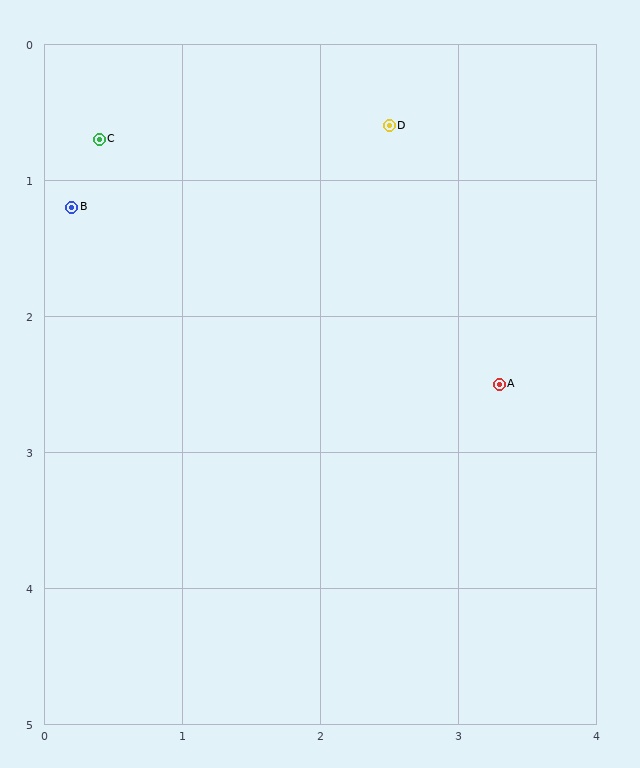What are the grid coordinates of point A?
Point A is at approximately (3.3, 2.5).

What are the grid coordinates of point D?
Point D is at approximately (2.5, 0.6).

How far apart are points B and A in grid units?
Points B and A are about 3.4 grid units apart.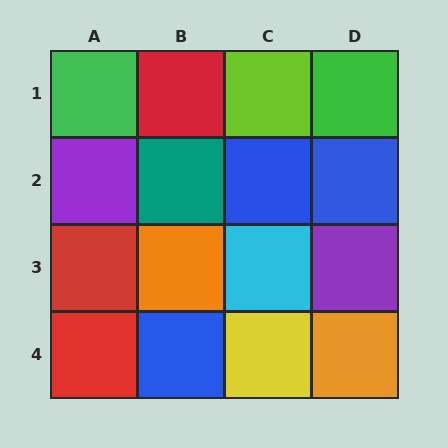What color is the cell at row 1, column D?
Green.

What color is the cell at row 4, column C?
Yellow.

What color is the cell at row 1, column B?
Red.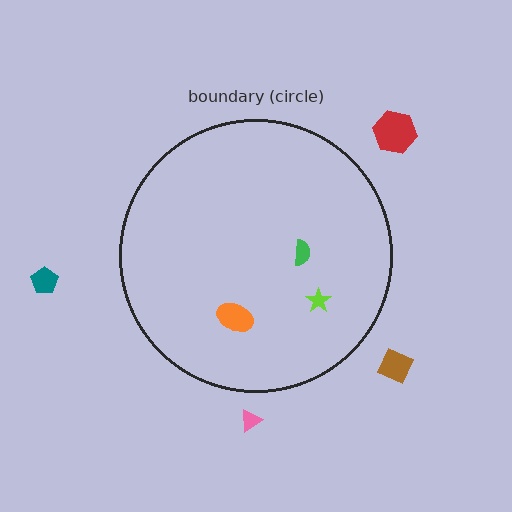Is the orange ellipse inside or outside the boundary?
Inside.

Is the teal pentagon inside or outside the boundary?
Outside.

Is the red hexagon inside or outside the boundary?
Outside.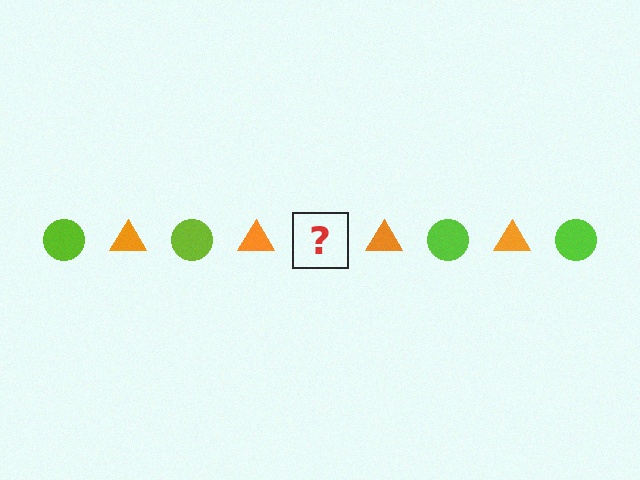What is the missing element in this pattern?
The missing element is a lime circle.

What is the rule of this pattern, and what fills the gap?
The rule is that the pattern alternates between lime circle and orange triangle. The gap should be filled with a lime circle.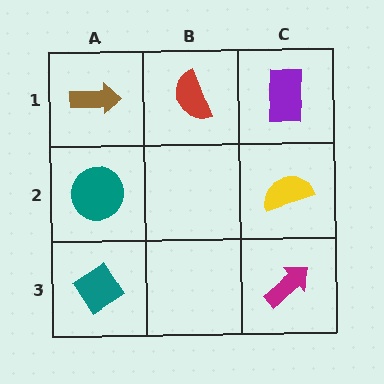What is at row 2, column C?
A yellow semicircle.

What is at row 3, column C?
A magenta arrow.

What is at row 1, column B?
A red semicircle.